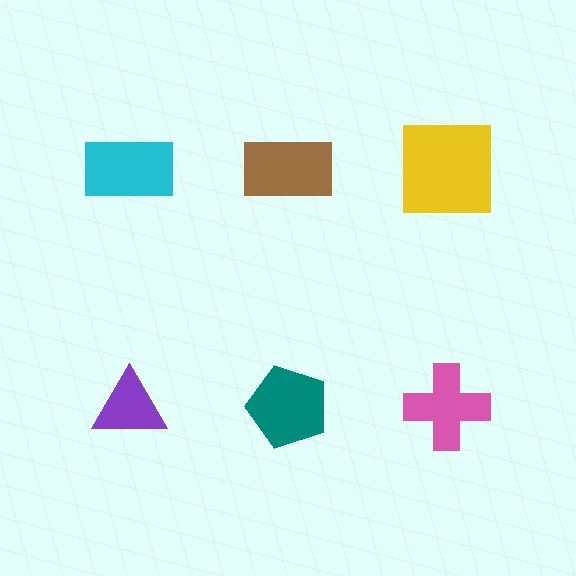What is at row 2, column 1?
A purple triangle.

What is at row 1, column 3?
A yellow square.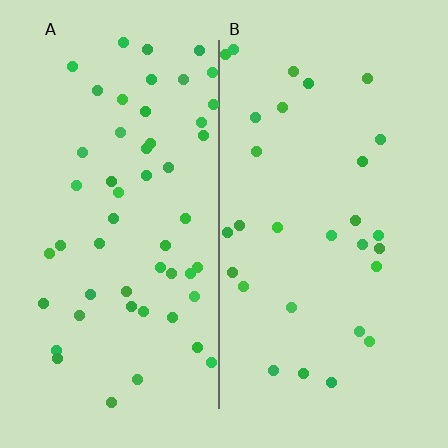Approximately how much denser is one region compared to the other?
Approximately 1.8× — region A over region B.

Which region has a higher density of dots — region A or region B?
A (the left).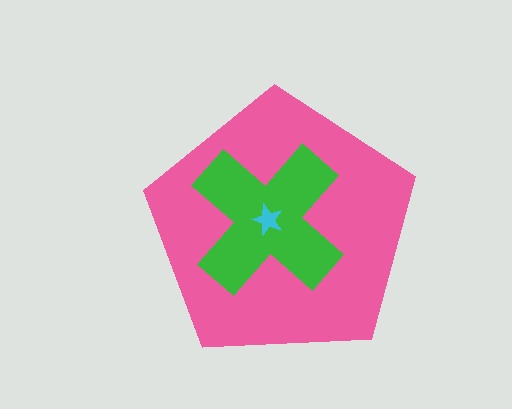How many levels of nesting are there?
3.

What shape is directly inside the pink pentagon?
The green cross.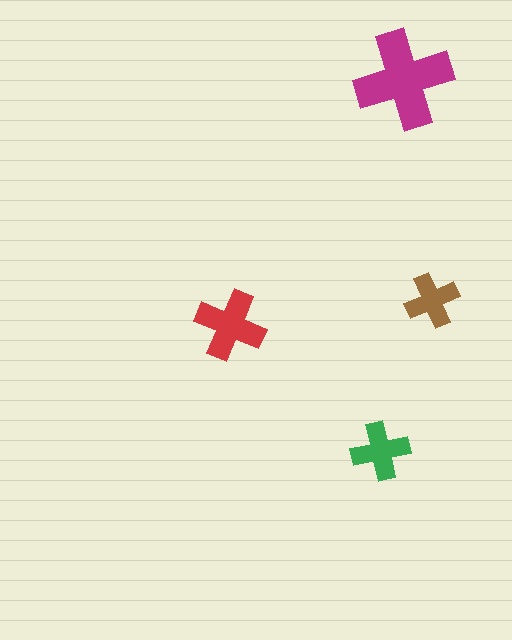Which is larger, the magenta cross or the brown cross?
The magenta one.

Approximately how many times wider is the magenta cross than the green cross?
About 1.5 times wider.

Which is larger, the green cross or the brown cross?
The green one.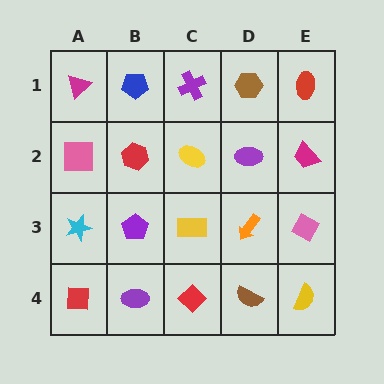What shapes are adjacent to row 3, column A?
A pink square (row 2, column A), a red square (row 4, column A), a purple pentagon (row 3, column B).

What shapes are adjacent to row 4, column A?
A cyan star (row 3, column A), a purple ellipse (row 4, column B).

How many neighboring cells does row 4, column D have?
3.